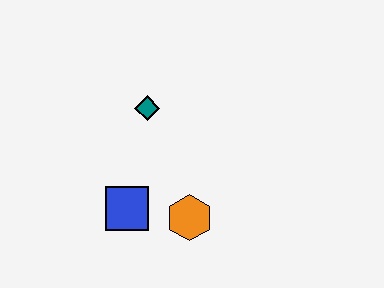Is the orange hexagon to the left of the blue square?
No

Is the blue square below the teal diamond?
Yes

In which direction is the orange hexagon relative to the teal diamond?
The orange hexagon is below the teal diamond.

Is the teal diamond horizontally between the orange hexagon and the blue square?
Yes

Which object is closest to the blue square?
The orange hexagon is closest to the blue square.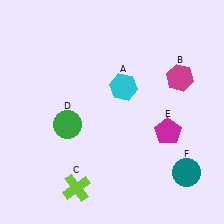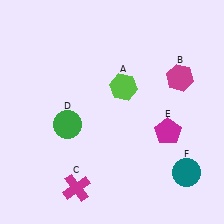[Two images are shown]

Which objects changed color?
A changed from cyan to lime. C changed from lime to magenta.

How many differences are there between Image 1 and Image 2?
There are 2 differences between the two images.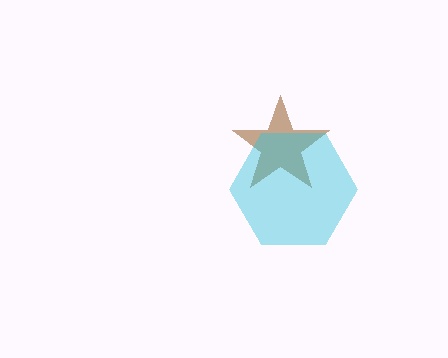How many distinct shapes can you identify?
There are 2 distinct shapes: a brown star, a cyan hexagon.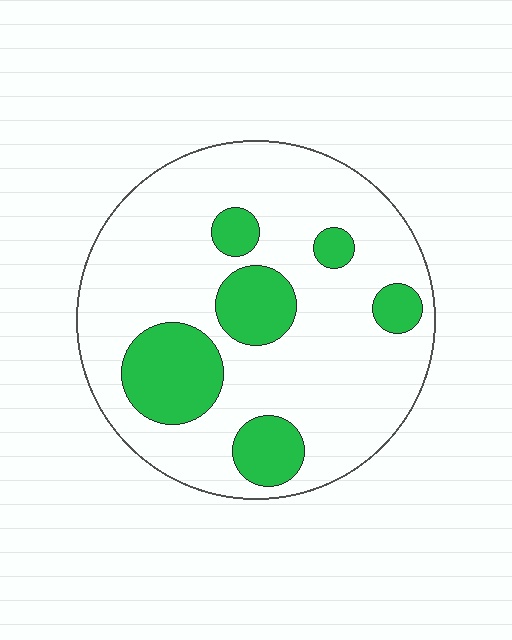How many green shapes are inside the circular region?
6.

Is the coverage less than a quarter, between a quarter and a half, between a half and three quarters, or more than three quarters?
Less than a quarter.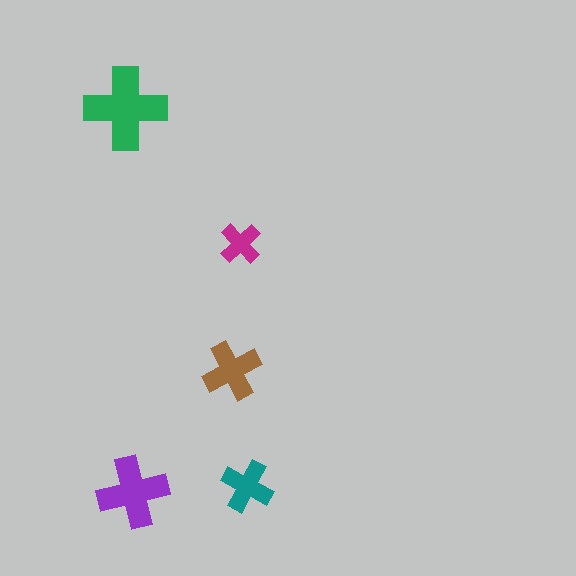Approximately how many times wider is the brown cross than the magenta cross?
About 1.5 times wider.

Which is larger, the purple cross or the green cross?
The green one.